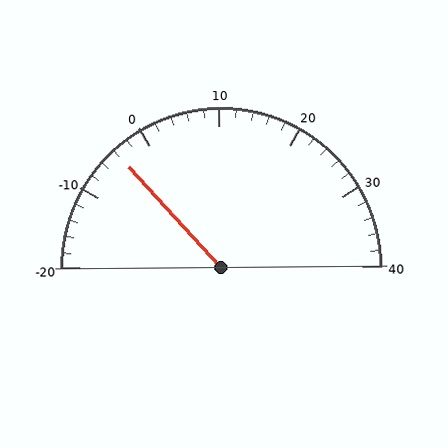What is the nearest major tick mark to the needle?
The nearest major tick mark is 0.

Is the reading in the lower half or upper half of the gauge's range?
The reading is in the lower half of the range (-20 to 40).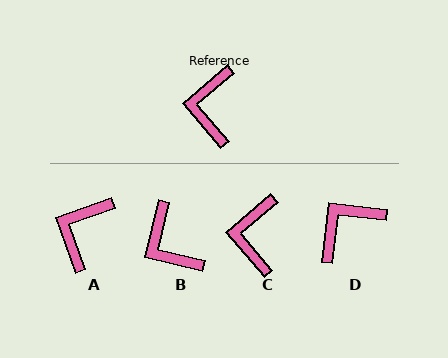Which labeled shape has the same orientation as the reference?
C.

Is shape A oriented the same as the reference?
No, it is off by about 21 degrees.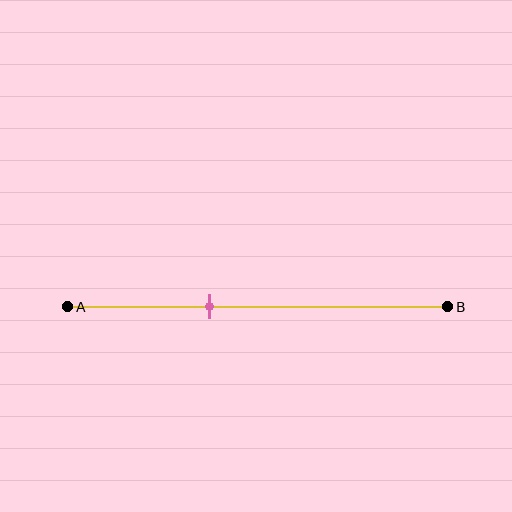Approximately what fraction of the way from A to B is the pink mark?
The pink mark is approximately 35% of the way from A to B.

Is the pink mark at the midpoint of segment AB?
No, the mark is at about 35% from A, not at the 50% midpoint.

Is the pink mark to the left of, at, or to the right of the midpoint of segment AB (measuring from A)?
The pink mark is to the left of the midpoint of segment AB.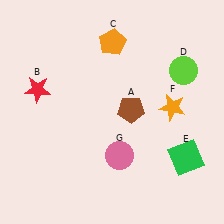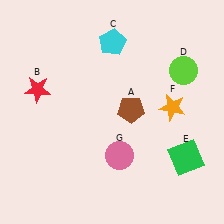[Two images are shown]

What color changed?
The pentagon (C) changed from orange in Image 1 to cyan in Image 2.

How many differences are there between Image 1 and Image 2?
There is 1 difference between the two images.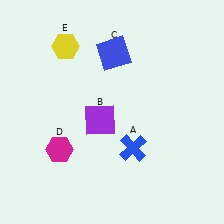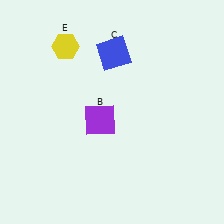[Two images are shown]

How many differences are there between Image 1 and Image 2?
There are 2 differences between the two images.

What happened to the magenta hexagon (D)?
The magenta hexagon (D) was removed in Image 2. It was in the bottom-left area of Image 1.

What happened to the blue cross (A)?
The blue cross (A) was removed in Image 2. It was in the bottom-right area of Image 1.